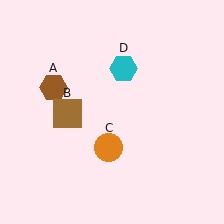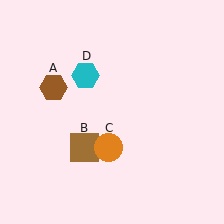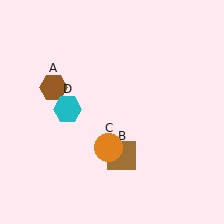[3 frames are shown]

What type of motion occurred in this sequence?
The brown square (object B), cyan hexagon (object D) rotated counterclockwise around the center of the scene.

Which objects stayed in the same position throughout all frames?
Brown hexagon (object A) and orange circle (object C) remained stationary.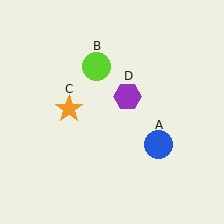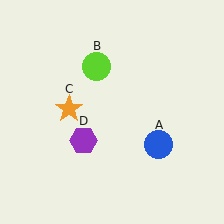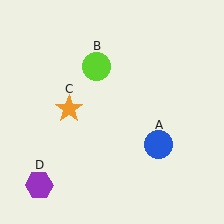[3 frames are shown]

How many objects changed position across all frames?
1 object changed position: purple hexagon (object D).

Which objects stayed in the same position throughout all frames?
Blue circle (object A) and lime circle (object B) and orange star (object C) remained stationary.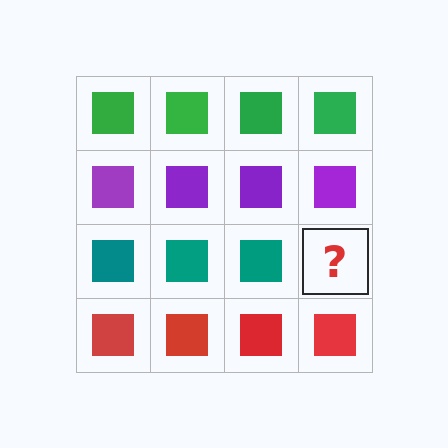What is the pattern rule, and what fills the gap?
The rule is that each row has a consistent color. The gap should be filled with a teal square.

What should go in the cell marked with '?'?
The missing cell should contain a teal square.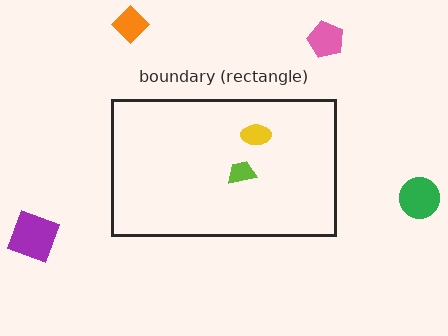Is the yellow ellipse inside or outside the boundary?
Inside.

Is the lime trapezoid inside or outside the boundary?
Inside.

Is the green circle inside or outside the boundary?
Outside.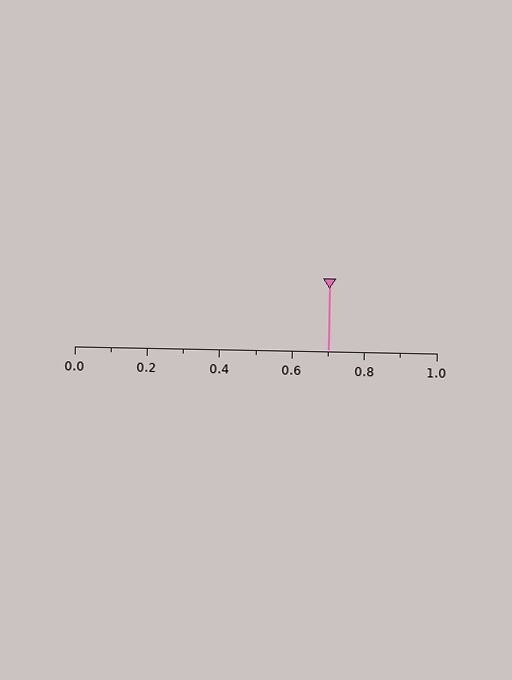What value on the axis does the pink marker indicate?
The marker indicates approximately 0.7.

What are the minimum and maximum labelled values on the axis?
The axis runs from 0.0 to 1.0.